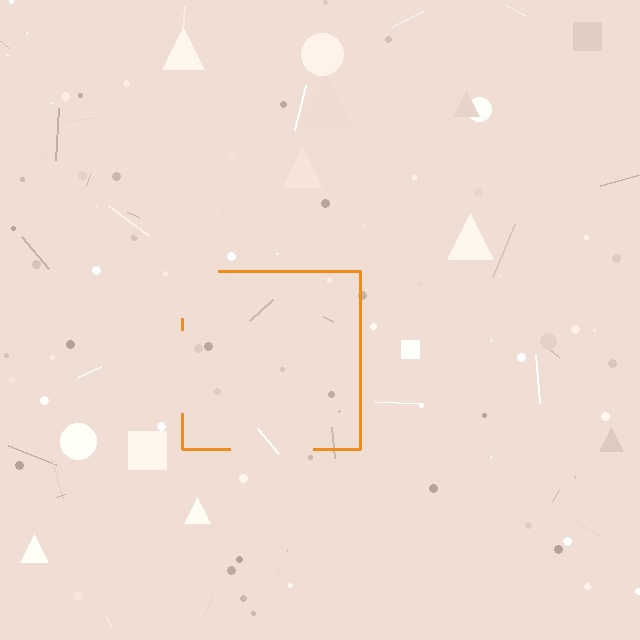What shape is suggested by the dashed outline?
The dashed outline suggests a square.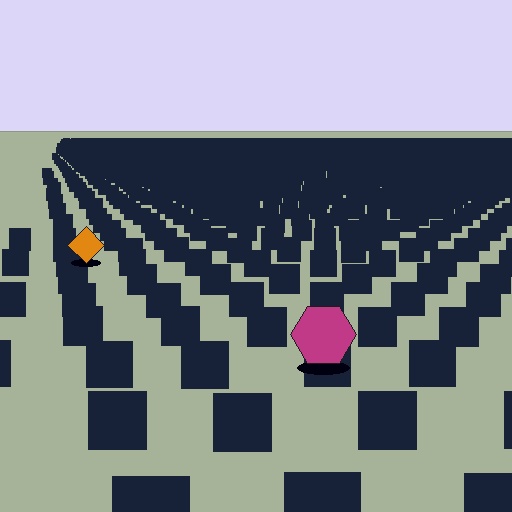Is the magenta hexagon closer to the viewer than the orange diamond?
Yes. The magenta hexagon is closer — you can tell from the texture gradient: the ground texture is coarser near it.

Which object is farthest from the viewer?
The orange diamond is farthest from the viewer. It appears smaller and the ground texture around it is denser.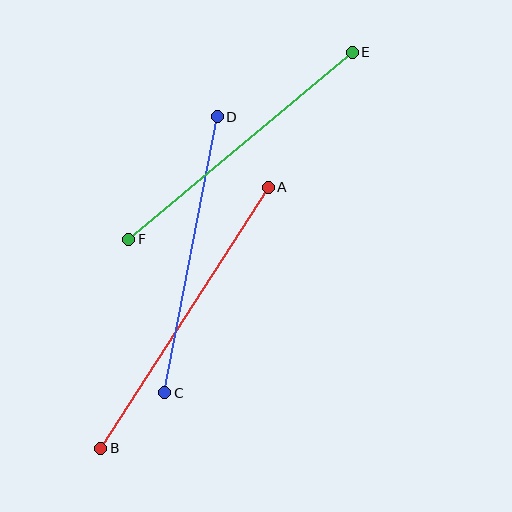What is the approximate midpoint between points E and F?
The midpoint is at approximately (240, 146) pixels.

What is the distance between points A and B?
The distance is approximately 310 pixels.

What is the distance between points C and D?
The distance is approximately 281 pixels.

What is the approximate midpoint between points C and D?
The midpoint is at approximately (191, 255) pixels.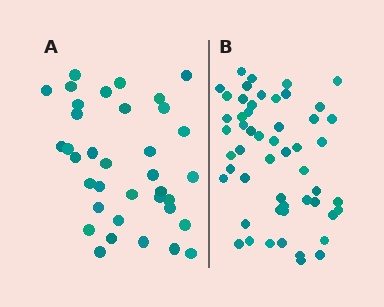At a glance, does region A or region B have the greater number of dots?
Region B (the right region) has more dots.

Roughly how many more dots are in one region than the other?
Region B has approximately 15 more dots than region A.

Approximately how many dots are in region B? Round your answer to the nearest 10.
About 50 dots. (The exact count is 53, which rounds to 50.)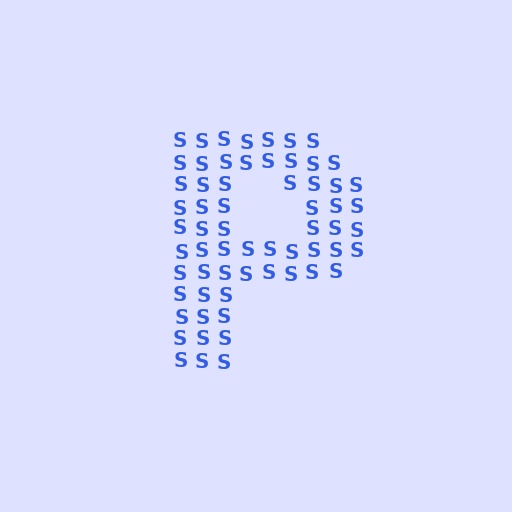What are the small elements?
The small elements are letter S's.